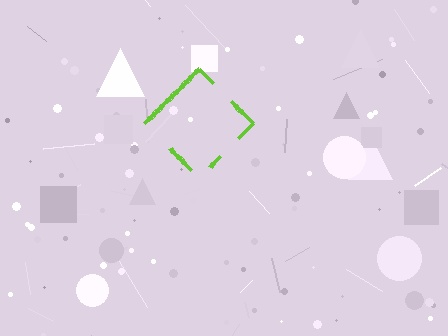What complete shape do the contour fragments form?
The contour fragments form a diamond.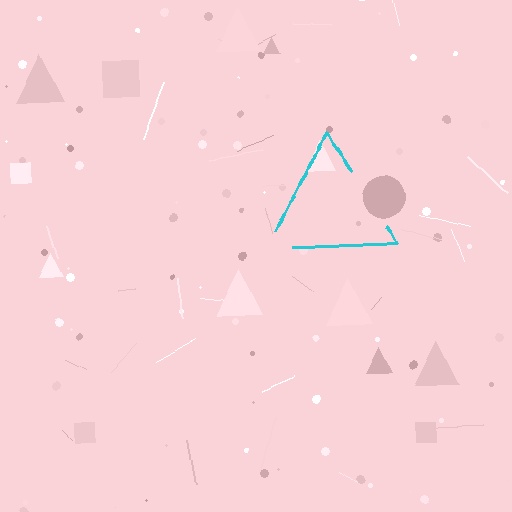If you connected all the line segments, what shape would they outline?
They would outline a triangle.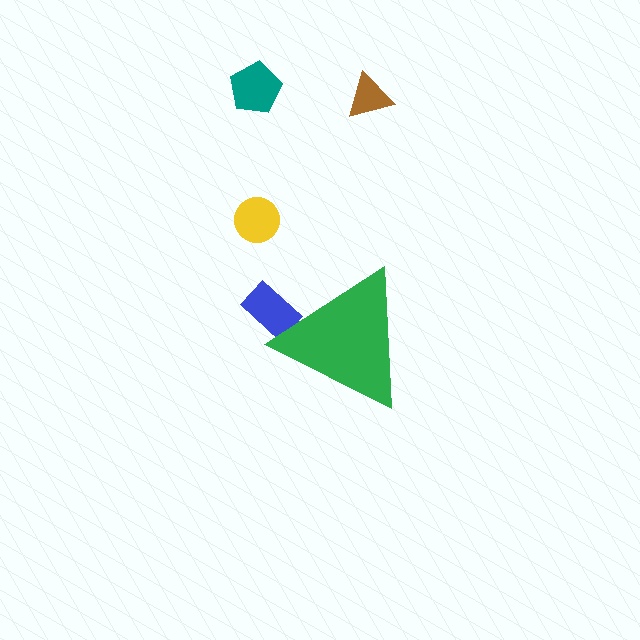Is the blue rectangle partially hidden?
Yes, the blue rectangle is partially hidden behind the green triangle.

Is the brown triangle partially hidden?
No, the brown triangle is fully visible.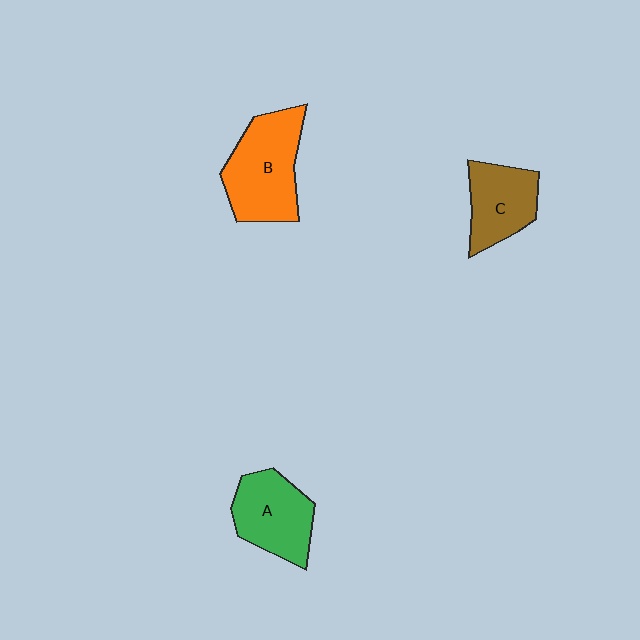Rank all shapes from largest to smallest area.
From largest to smallest: B (orange), A (green), C (brown).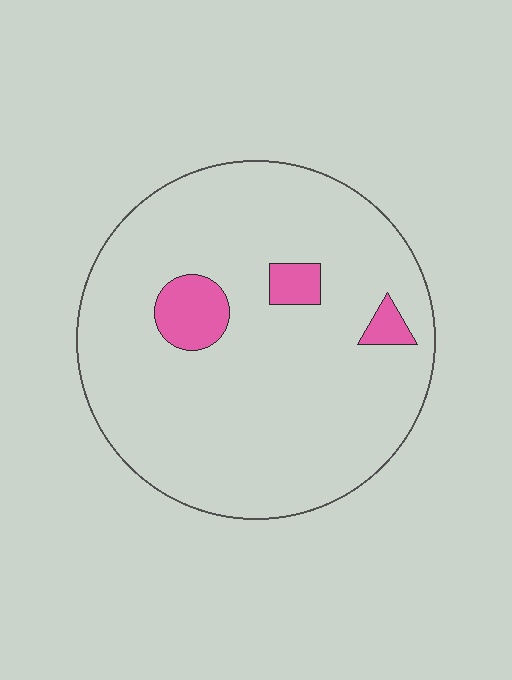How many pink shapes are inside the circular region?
3.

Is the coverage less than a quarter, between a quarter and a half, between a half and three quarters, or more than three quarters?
Less than a quarter.